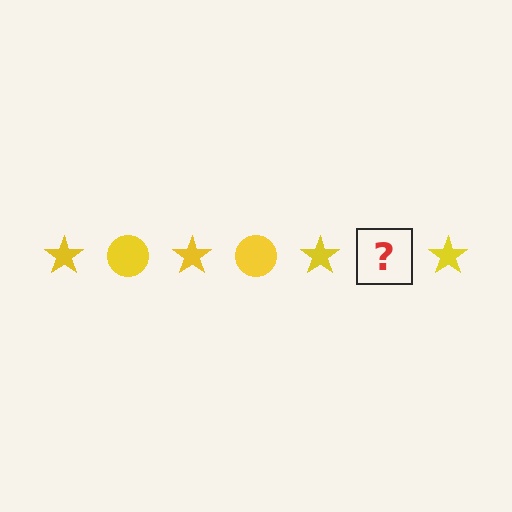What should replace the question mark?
The question mark should be replaced with a yellow circle.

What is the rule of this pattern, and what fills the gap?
The rule is that the pattern cycles through star, circle shapes in yellow. The gap should be filled with a yellow circle.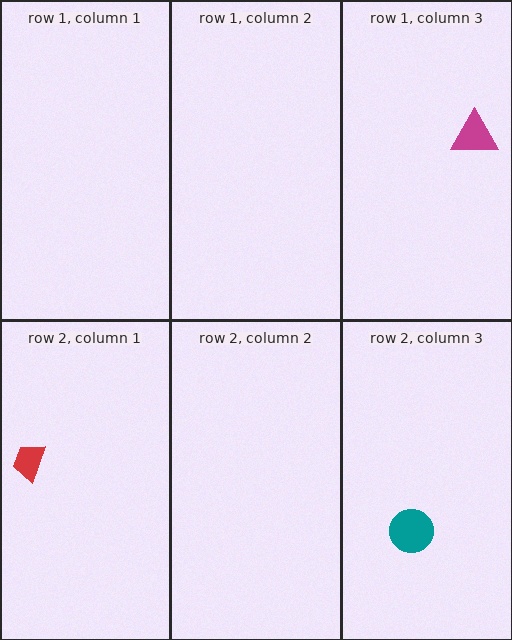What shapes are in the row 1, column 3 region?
The magenta triangle.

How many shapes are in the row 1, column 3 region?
1.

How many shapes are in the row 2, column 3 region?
1.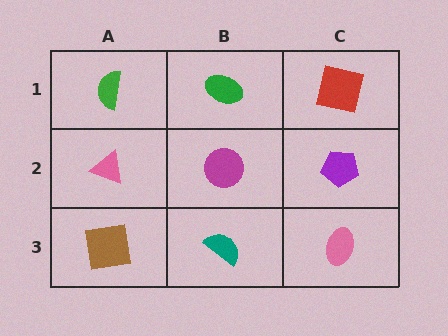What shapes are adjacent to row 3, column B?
A magenta circle (row 2, column B), a brown square (row 3, column A), a pink ellipse (row 3, column C).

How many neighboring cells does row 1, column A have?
2.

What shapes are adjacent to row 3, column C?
A purple pentagon (row 2, column C), a teal semicircle (row 3, column B).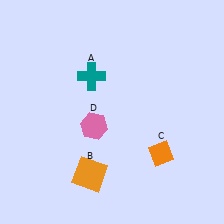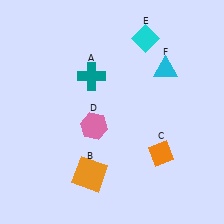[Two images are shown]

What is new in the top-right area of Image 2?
A cyan diamond (E) was added in the top-right area of Image 2.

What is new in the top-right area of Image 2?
A cyan triangle (F) was added in the top-right area of Image 2.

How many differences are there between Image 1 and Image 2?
There are 2 differences between the two images.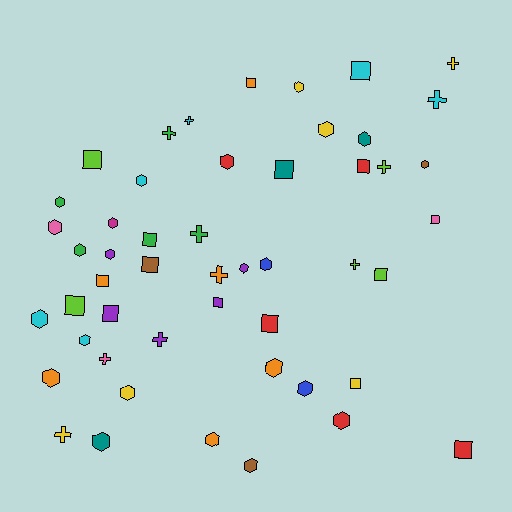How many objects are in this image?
There are 50 objects.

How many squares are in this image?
There are 16 squares.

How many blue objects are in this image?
There are 2 blue objects.